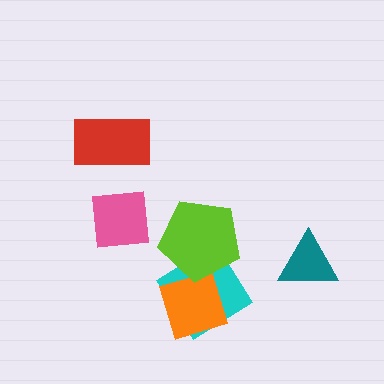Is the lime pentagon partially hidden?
No, no other shape covers it.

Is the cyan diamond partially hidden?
Yes, it is partially covered by another shape.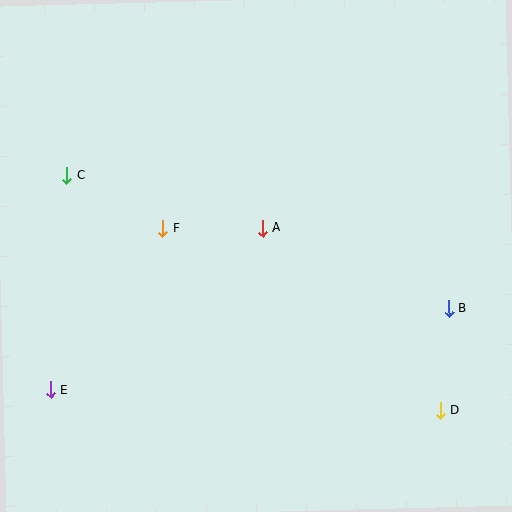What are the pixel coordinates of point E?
Point E is at (51, 390).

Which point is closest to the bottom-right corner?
Point D is closest to the bottom-right corner.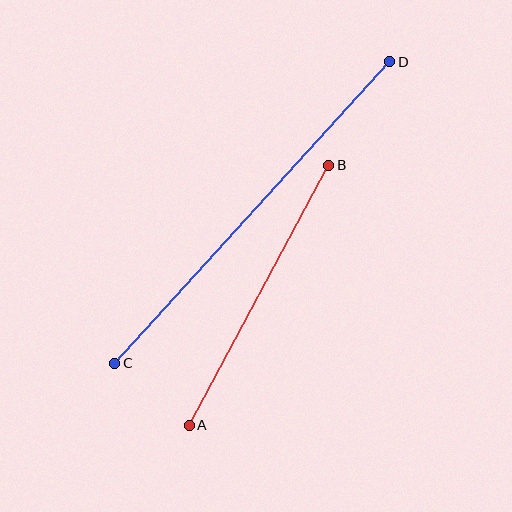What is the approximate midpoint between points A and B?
The midpoint is at approximately (259, 295) pixels.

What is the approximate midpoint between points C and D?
The midpoint is at approximately (252, 213) pixels.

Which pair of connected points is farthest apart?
Points C and D are farthest apart.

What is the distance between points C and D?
The distance is approximately 408 pixels.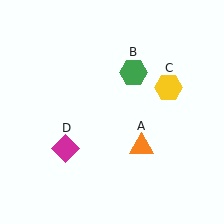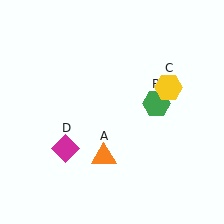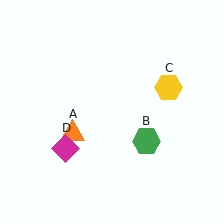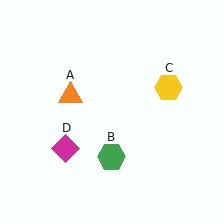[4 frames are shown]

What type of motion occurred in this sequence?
The orange triangle (object A), green hexagon (object B) rotated clockwise around the center of the scene.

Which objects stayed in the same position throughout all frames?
Yellow hexagon (object C) and magenta diamond (object D) remained stationary.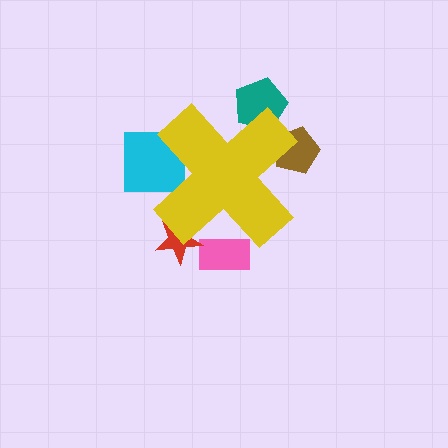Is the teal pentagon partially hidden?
Yes, the teal pentagon is partially hidden behind the yellow cross.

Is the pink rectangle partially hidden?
Yes, the pink rectangle is partially hidden behind the yellow cross.